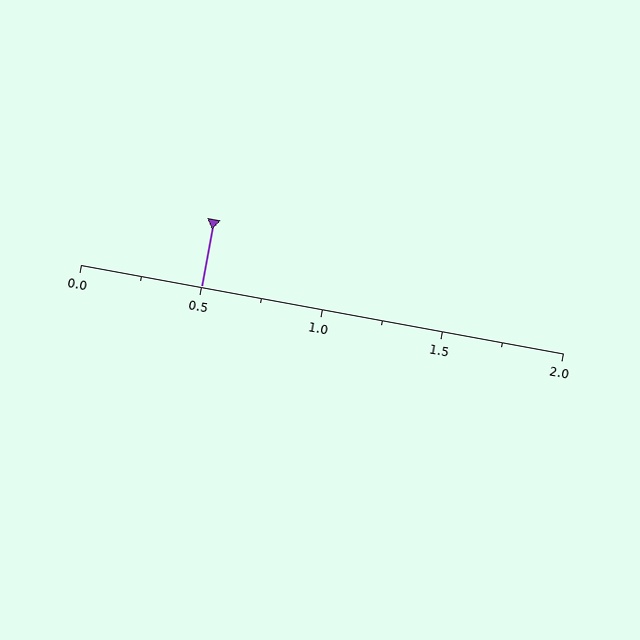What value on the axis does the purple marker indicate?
The marker indicates approximately 0.5.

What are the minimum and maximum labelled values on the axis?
The axis runs from 0.0 to 2.0.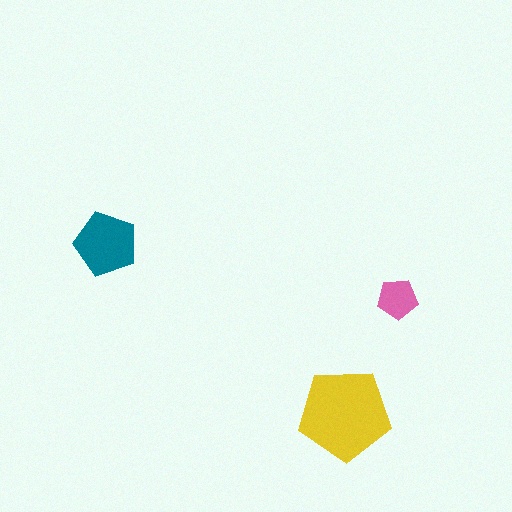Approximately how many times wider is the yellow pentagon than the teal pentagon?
About 1.5 times wider.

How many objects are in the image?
There are 3 objects in the image.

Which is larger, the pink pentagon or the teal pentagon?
The teal one.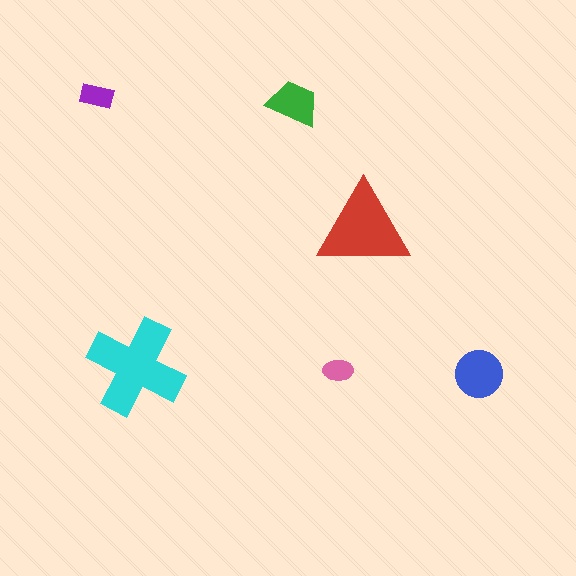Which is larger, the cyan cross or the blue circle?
The cyan cross.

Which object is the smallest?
The pink ellipse.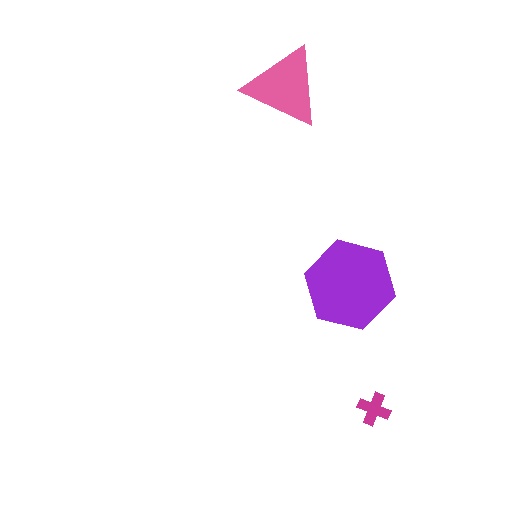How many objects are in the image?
There are 3 objects in the image.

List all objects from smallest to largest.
The magenta cross, the pink triangle, the purple hexagon.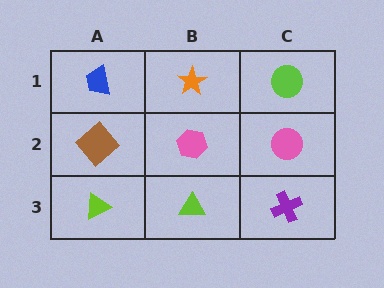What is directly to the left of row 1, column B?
A blue trapezoid.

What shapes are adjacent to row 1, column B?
A pink hexagon (row 2, column B), a blue trapezoid (row 1, column A), a lime circle (row 1, column C).